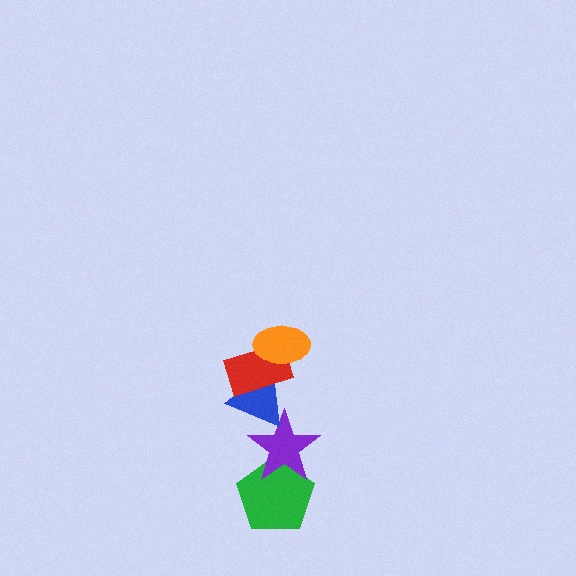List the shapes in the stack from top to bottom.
From top to bottom: the orange ellipse, the red rectangle, the blue triangle, the purple star, the green pentagon.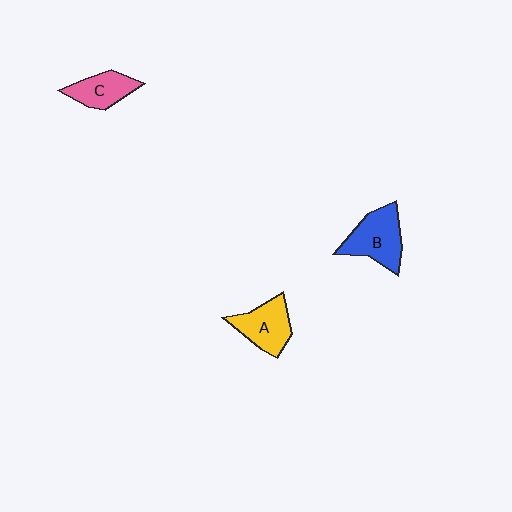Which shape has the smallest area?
Shape C (pink).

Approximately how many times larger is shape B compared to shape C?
Approximately 1.4 times.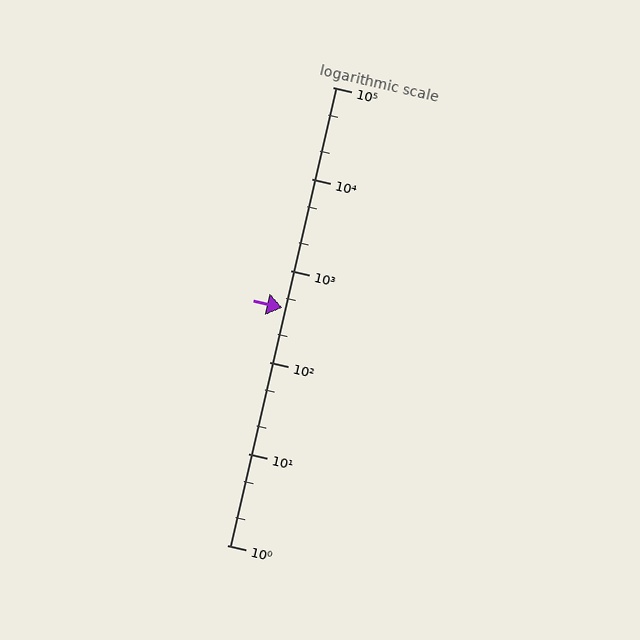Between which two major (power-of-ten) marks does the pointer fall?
The pointer is between 100 and 1000.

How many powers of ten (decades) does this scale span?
The scale spans 5 decades, from 1 to 100000.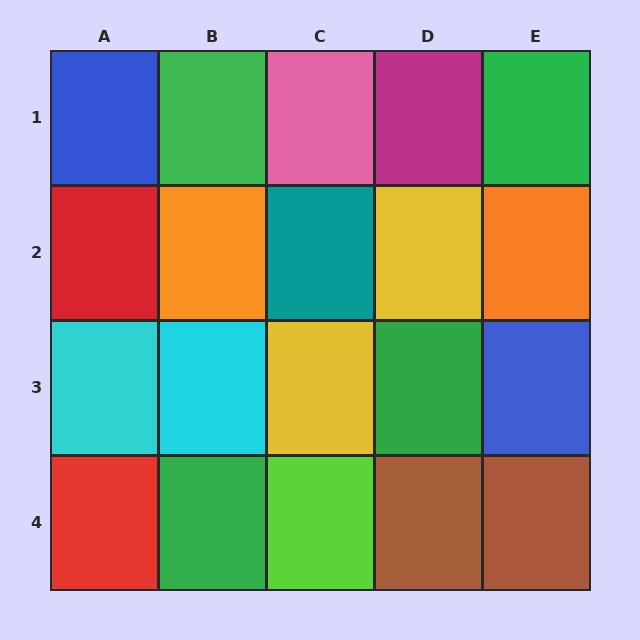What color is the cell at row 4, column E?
Brown.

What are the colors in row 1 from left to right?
Blue, green, pink, magenta, green.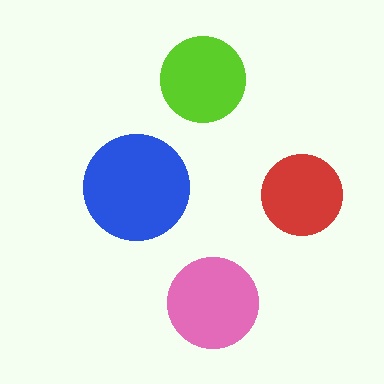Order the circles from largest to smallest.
the blue one, the pink one, the lime one, the red one.